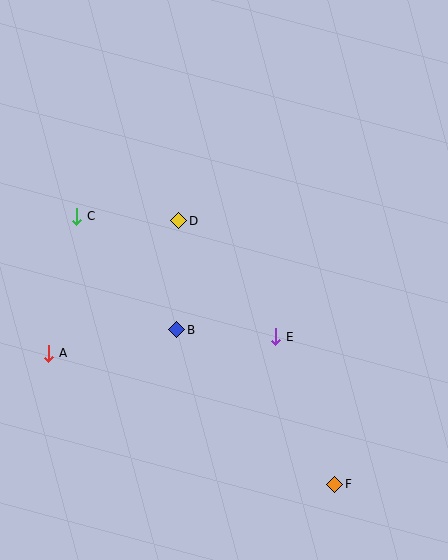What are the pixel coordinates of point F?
Point F is at (335, 484).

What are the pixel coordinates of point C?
Point C is at (77, 216).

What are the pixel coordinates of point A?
Point A is at (49, 353).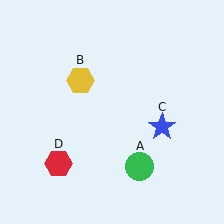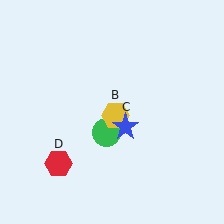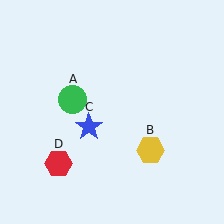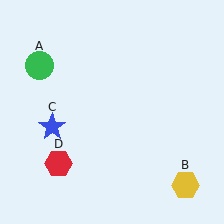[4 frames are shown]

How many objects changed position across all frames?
3 objects changed position: green circle (object A), yellow hexagon (object B), blue star (object C).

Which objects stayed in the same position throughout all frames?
Red hexagon (object D) remained stationary.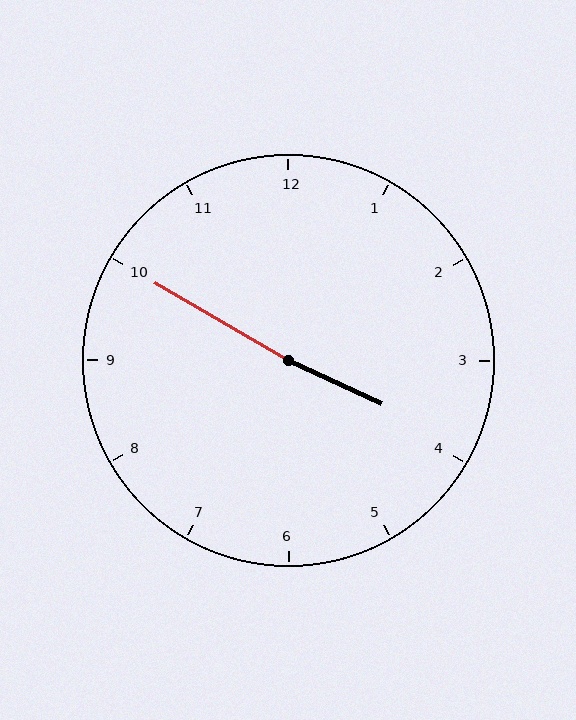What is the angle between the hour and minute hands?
Approximately 175 degrees.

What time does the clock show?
3:50.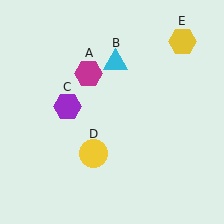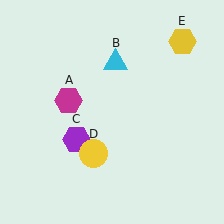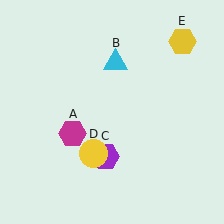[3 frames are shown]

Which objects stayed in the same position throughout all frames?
Cyan triangle (object B) and yellow circle (object D) and yellow hexagon (object E) remained stationary.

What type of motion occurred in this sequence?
The magenta hexagon (object A), purple hexagon (object C) rotated counterclockwise around the center of the scene.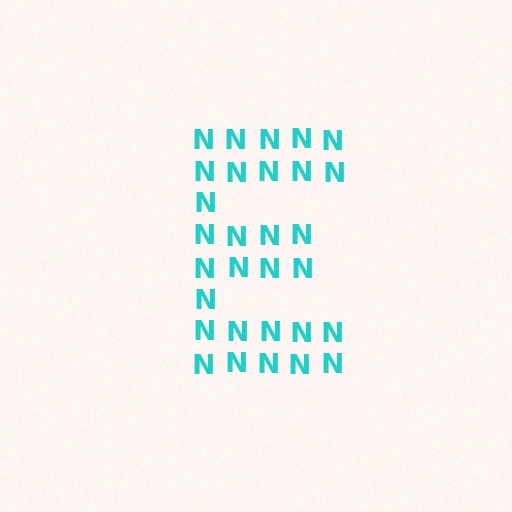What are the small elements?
The small elements are letter N's.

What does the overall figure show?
The overall figure shows the letter E.